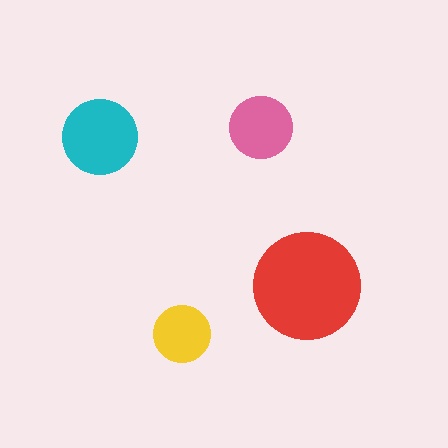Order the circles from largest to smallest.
the red one, the cyan one, the pink one, the yellow one.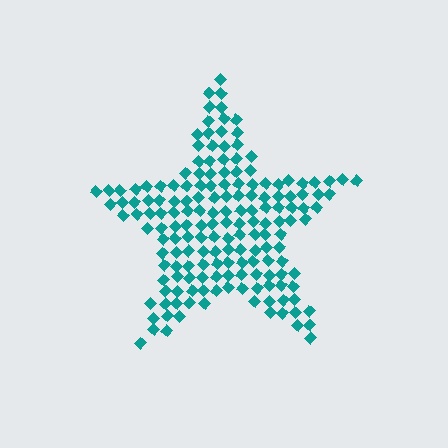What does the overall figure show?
The overall figure shows a star.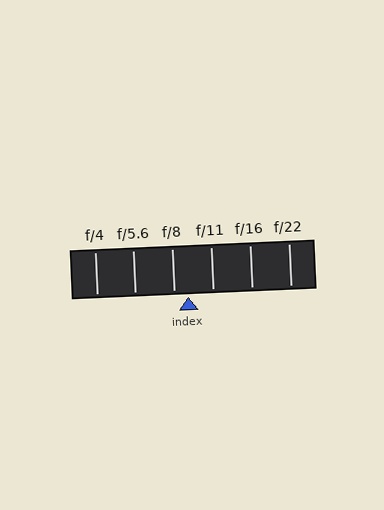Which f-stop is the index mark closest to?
The index mark is closest to f/8.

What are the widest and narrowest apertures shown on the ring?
The widest aperture shown is f/4 and the narrowest is f/22.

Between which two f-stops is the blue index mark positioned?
The index mark is between f/8 and f/11.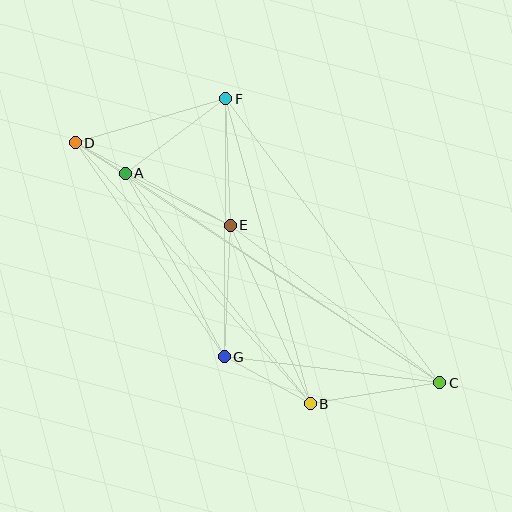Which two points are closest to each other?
Points A and D are closest to each other.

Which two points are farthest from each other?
Points C and D are farthest from each other.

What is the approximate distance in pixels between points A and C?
The distance between A and C is approximately 378 pixels.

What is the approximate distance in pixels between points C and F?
The distance between C and F is approximately 355 pixels.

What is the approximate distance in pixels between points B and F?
The distance between B and F is approximately 317 pixels.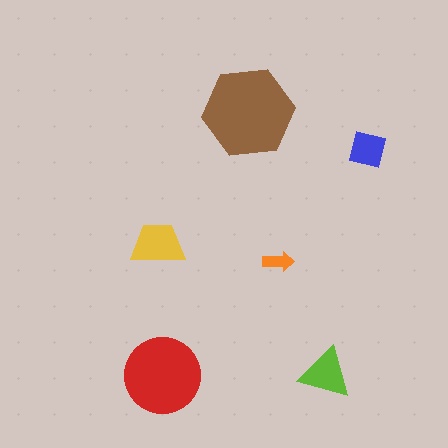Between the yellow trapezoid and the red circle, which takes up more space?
The red circle.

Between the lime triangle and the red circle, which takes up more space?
The red circle.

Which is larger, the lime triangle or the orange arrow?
The lime triangle.